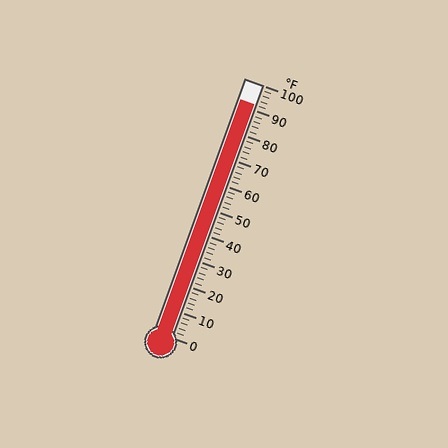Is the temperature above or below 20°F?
The temperature is above 20°F.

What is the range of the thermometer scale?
The thermometer scale ranges from 0°F to 100°F.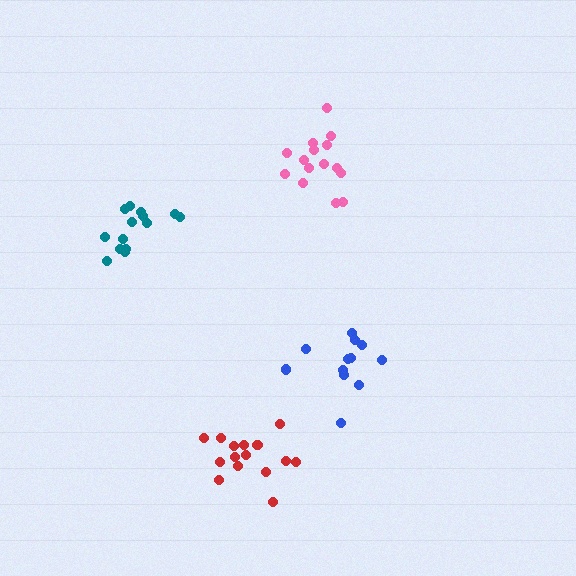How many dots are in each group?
Group 1: 16 dots, Group 2: 14 dots, Group 3: 15 dots, Group 4: 12 dots (57 total).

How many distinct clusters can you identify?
There are 4 distinct clusters.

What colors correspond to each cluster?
The clusters are colored: red, teal, pink, blue.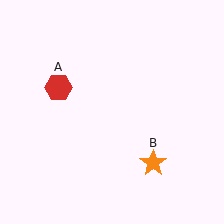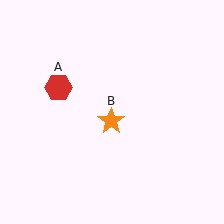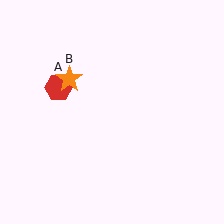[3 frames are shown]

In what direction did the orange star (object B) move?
The orange star (object B) moved up and to the left.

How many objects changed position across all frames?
1 object changed position: orange star (object B).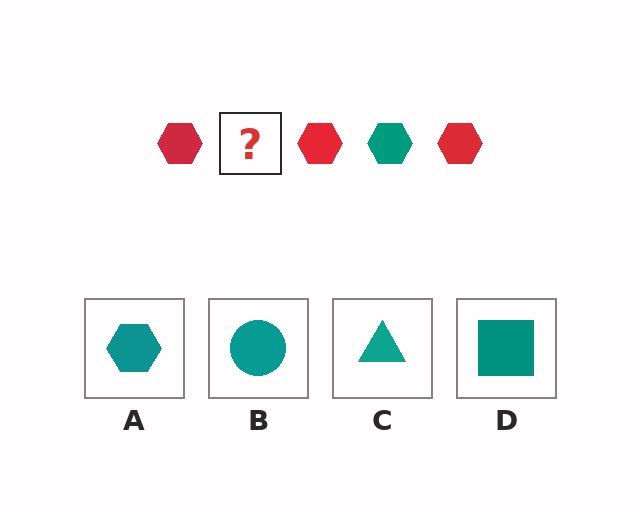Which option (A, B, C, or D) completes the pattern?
A.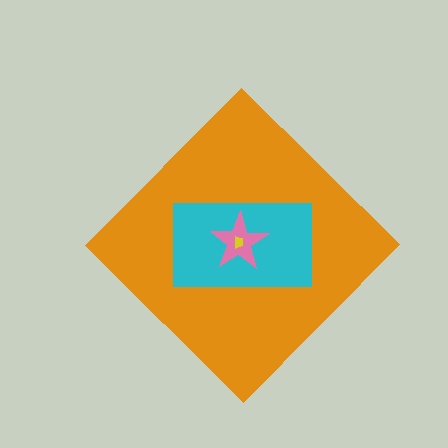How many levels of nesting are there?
4.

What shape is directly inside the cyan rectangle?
The pink star.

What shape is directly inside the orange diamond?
The cyan rectangle.